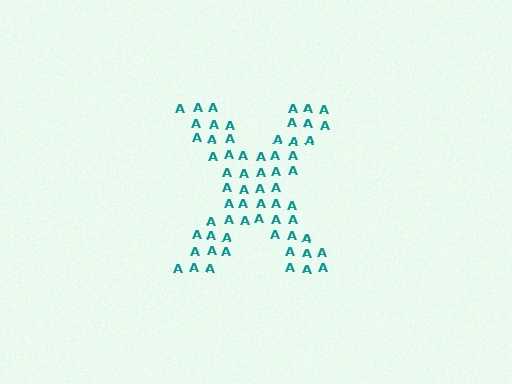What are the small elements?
The small elements are letter A's.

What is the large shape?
The large shape is the letter X.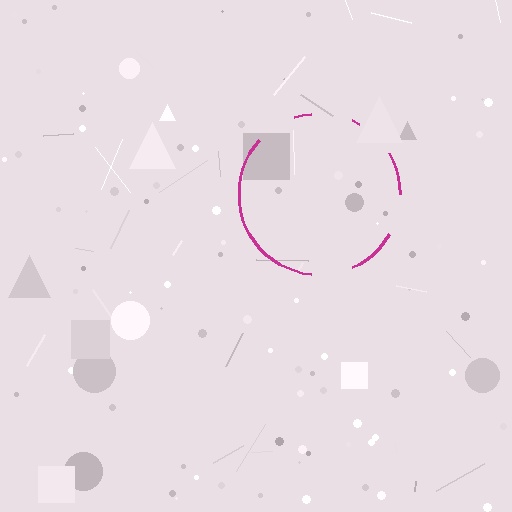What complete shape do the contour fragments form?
The contour fragments form a circle.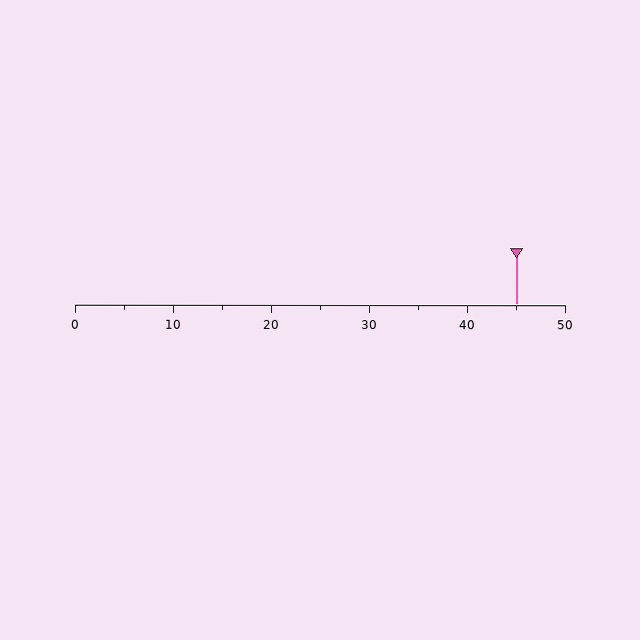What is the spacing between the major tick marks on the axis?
The major ticks are spaced 10 apart.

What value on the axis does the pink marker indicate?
The marker indicates approximately 45.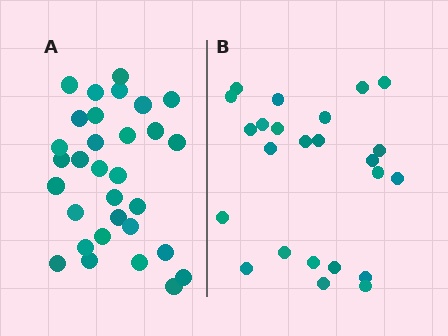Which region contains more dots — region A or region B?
Region A (the left region) has more dots.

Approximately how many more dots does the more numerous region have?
Region A has roughly 8 or so more dots than region B.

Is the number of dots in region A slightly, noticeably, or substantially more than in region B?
Region A has noticeably more, but not dramatically so. The ratio is roughly 1.3 to 1.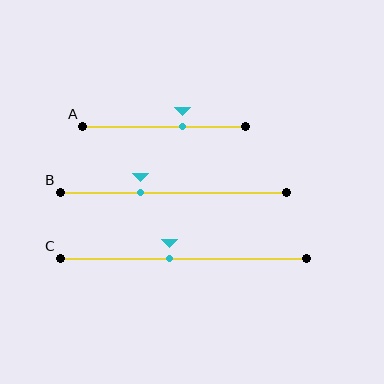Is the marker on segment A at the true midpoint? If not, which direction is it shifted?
No, the marker on segment A is shifted to the right by about 11% of the segment length.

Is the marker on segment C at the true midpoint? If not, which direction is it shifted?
No, the marker on segment C is shifted to the left by about 6% of the segment length.